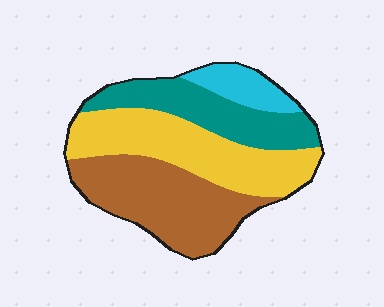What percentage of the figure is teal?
Teal takes up less than a quarter of the figure.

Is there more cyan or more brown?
Brown.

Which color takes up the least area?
Cyan, at roughly 10%.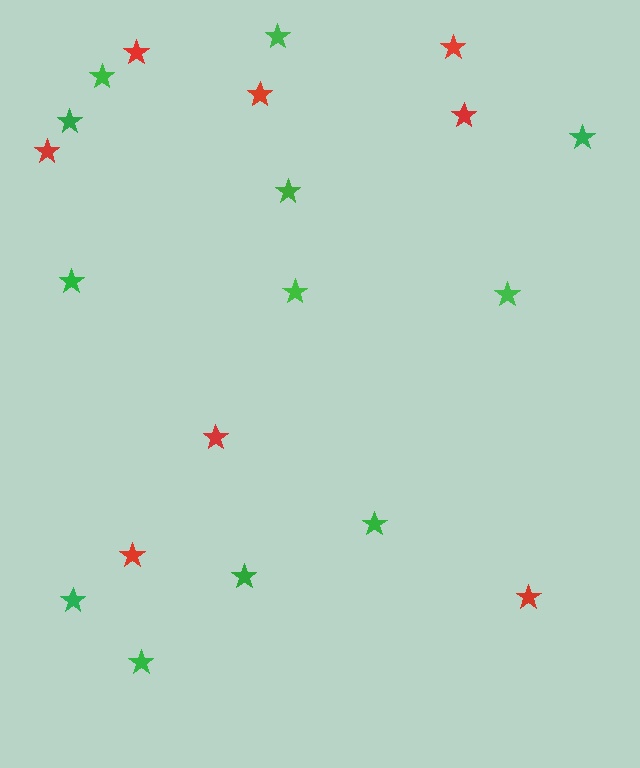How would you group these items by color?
There are 2 groups: one group of green stars (12) and one group of red stars (8).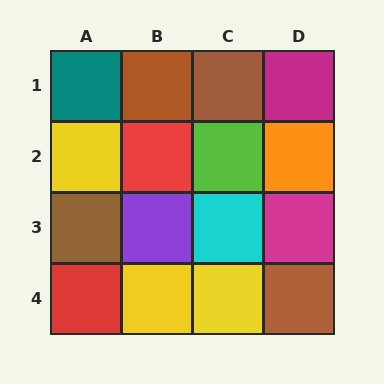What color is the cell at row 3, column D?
Magenta.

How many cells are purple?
1 cell is purple.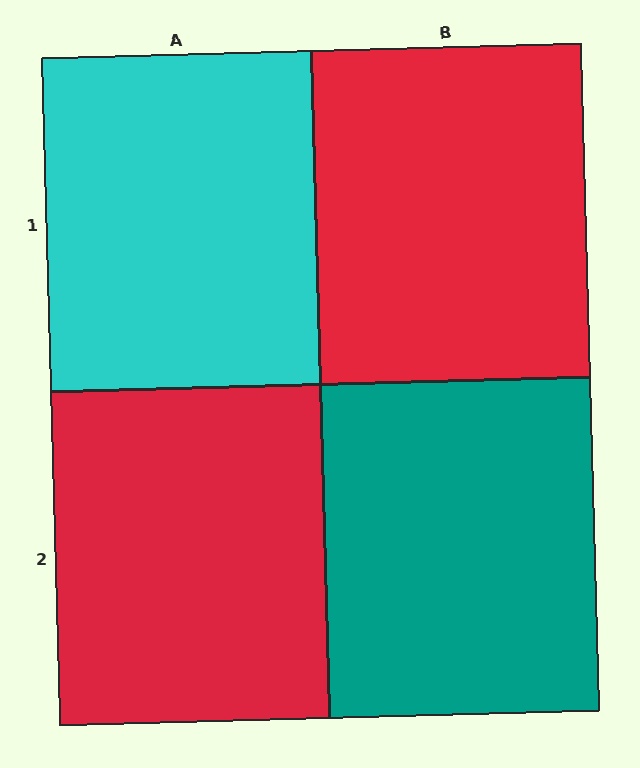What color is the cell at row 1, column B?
Red.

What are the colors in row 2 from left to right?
Red, teal.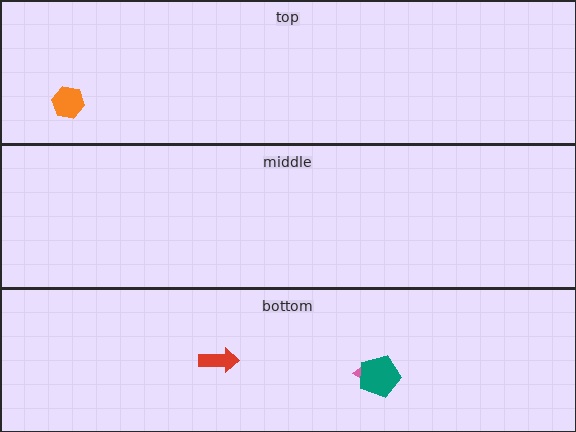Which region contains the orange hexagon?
The top region.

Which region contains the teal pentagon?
The bottom region.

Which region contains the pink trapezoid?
The bottom region.